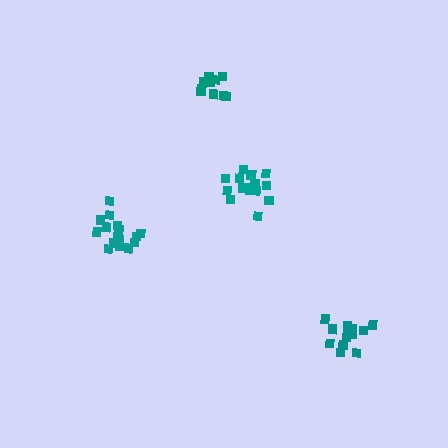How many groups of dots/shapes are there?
There are 4 groups.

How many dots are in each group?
Group 1: 13 dots, Group 2: 13 dots, Group 3: 16 dots, Group 4: 15 dots (57 total).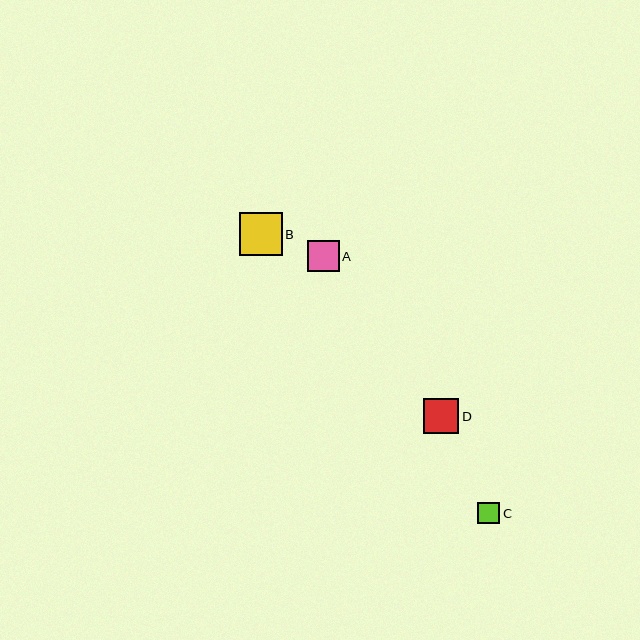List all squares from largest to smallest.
From largest to smallest: B, D, A, C.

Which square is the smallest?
Square C is the smallest with a size of approximately 22 pixels.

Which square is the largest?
Square B is the largest with a size of approximately 43 pixels.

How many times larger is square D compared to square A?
Square D is approximately 1.1 times the size of square A.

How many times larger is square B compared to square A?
Square B is approximately 1.4 times the size of square A.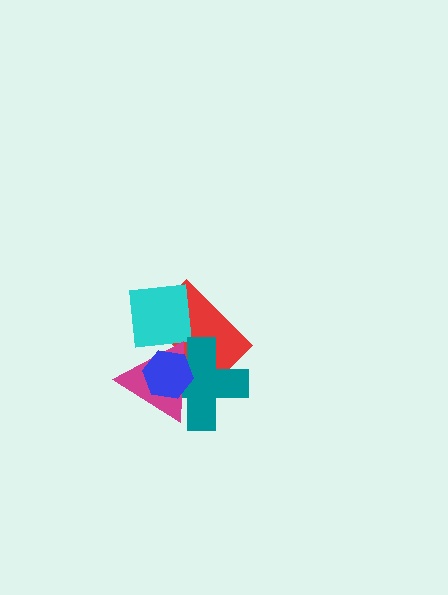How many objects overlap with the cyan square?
3 objects overlap with the cyan square.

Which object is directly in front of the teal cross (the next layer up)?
The magenta triangle is directly in front of the teal cross.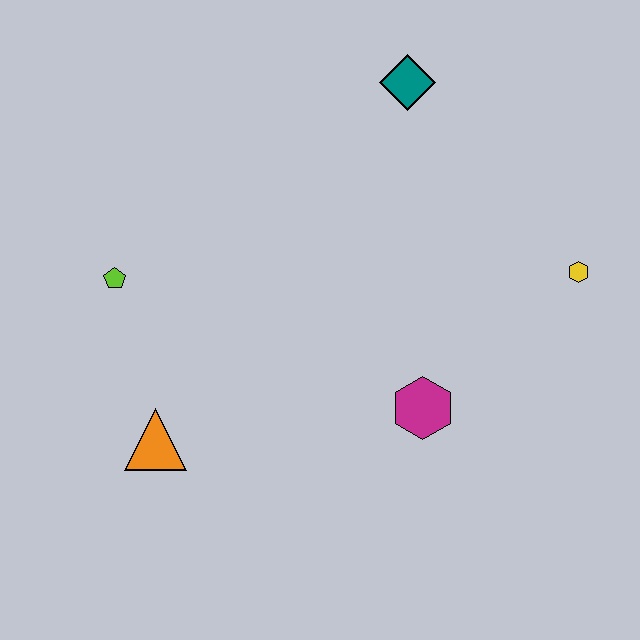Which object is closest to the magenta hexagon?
The yellow hexagon is closest to the magenta hexagon.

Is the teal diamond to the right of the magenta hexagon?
No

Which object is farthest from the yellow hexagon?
The lime pentagon is farthest from the yellow hexagon.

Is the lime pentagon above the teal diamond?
No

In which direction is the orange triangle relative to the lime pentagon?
The orange triangle is below the lime pentagon.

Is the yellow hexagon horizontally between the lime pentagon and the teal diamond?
No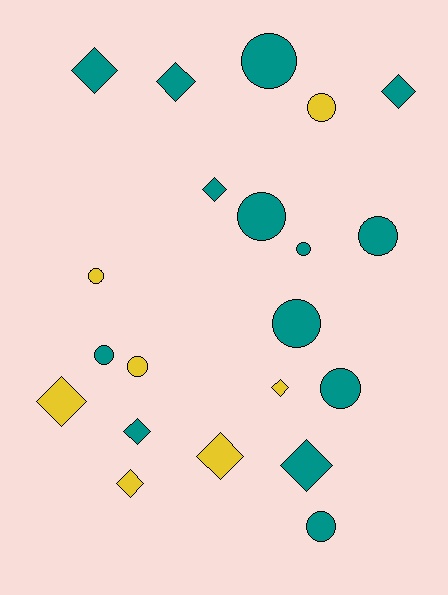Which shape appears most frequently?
Circle, with 11 objects.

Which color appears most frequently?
Teal, with 14 objects.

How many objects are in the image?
There are 21 objects.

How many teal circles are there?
There are 8 teal circles.